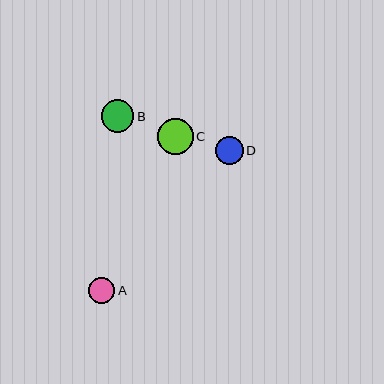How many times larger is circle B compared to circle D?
Circle B is approximately 1.2 times the size of circle D.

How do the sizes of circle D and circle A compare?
Circle D and circle A are approximately the same size.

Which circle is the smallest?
Circle A is the smallest with a size of approximately 26 pixels.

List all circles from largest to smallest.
From largest to smallest: C, B, D, A.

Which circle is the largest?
Circle C is the largest with a size of approximately 35 pixels.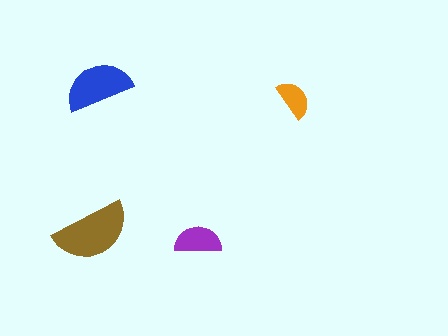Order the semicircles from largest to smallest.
the brown one, the blue one, the purple one, the orange one.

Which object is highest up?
The blue semicircle is topmost.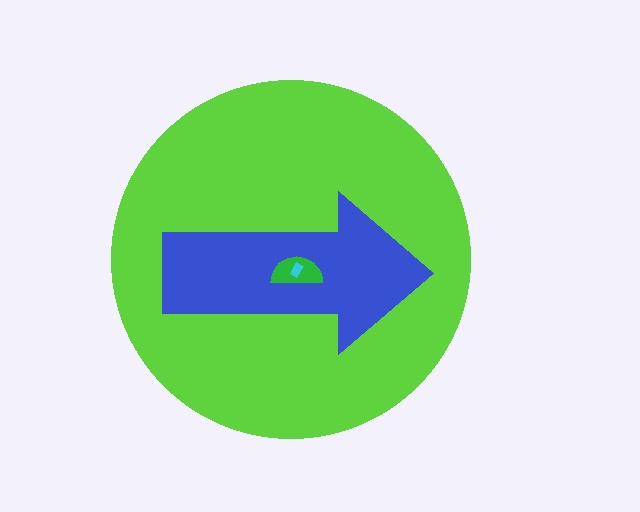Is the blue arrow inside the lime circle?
Yes.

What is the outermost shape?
The lime circle.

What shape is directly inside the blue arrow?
The green semicircle.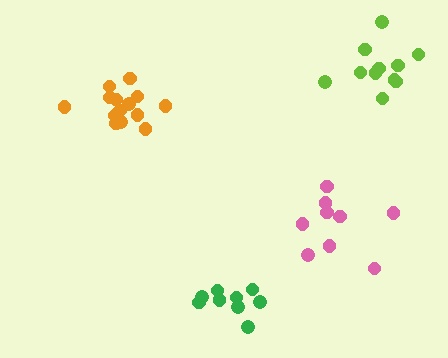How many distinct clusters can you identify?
There are 4 distinct clusters.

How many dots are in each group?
Group 1: 9 dots, Group 2: 9 dots, Group 3: 14 dots, Group 4: 11 dots (43 total).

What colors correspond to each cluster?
The clusters are colored: pink, green, orange, lime.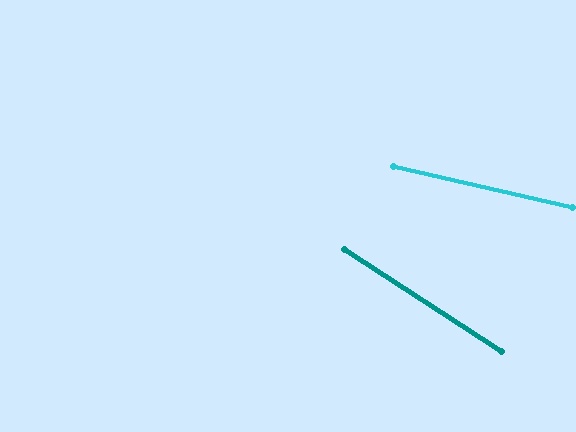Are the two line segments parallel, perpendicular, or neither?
Neither parallel nor perpendicular — they differ by about 20°.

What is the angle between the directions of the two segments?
Approximately 20 degrees.